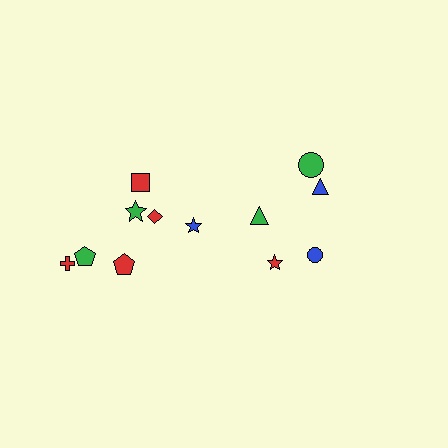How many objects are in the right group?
There are 5 objects.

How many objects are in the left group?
There are 7 objects.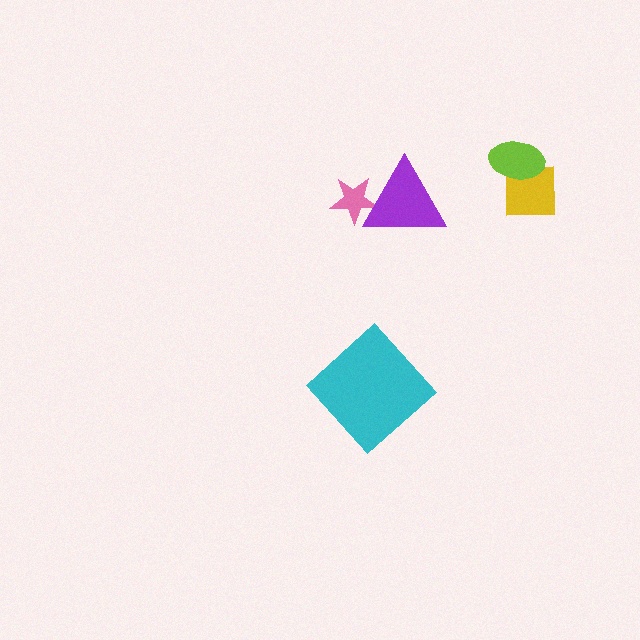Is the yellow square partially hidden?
Yes, it is partially covered by another shape.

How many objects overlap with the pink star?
1 object overlaps with the pink star.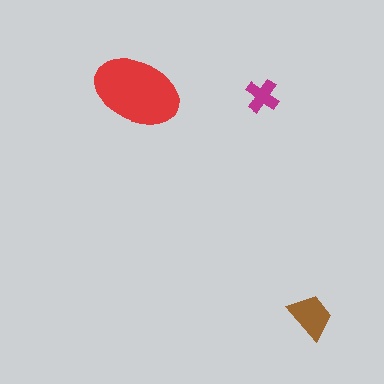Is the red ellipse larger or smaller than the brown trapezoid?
Larger.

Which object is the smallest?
The magenta cross.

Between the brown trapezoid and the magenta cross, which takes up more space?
The brown trapezoid.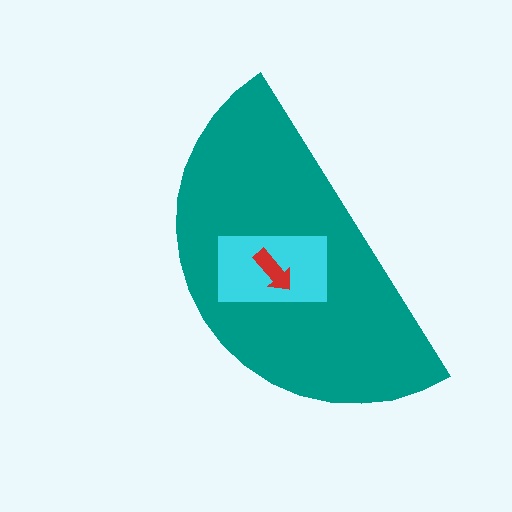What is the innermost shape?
The red arrow.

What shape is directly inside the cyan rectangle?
The red arrow.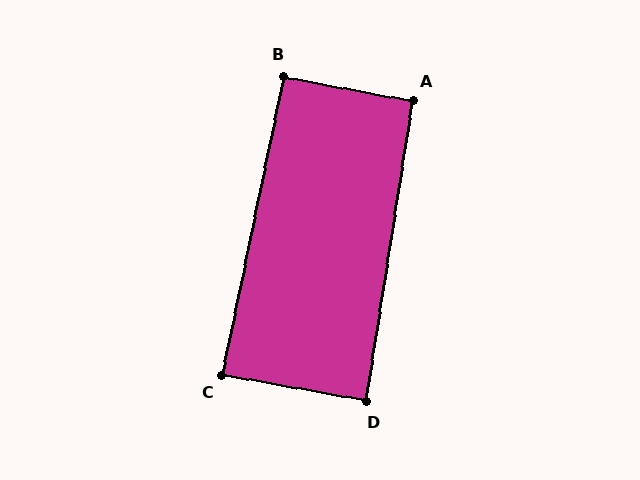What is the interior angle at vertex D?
Approximately 89 degrees (approximately right).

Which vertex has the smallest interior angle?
C, at approximately 88 degrees.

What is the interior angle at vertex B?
Approximately 91 degrees (approximately right).